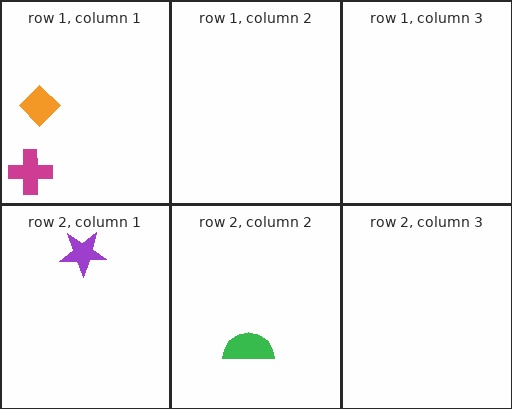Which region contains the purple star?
The row 2, column 1 region.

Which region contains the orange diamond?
The row 1, column 1 region.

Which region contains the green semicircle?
The row 2, column 2 region.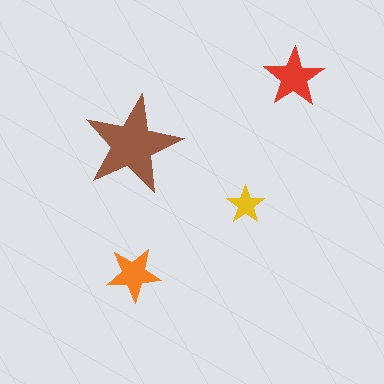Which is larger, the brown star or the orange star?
The brown one.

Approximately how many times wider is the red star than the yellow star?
About 1.5 times wider.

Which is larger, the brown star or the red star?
The brown one.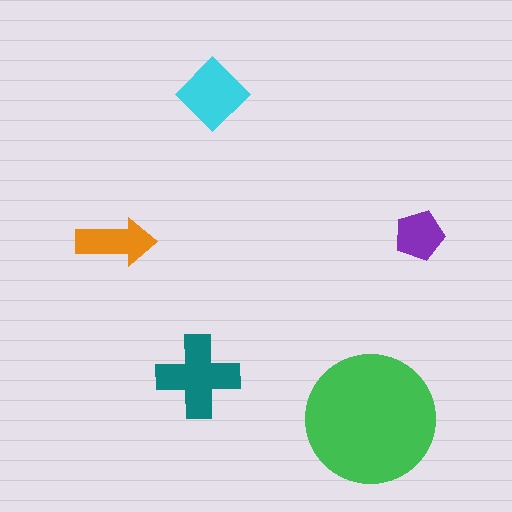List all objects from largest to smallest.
The green circle, the teal cross, the cyan diamond, the orange arrow, the purple pentagon.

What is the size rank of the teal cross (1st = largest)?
2nd.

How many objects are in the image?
There are 5 objects in the image.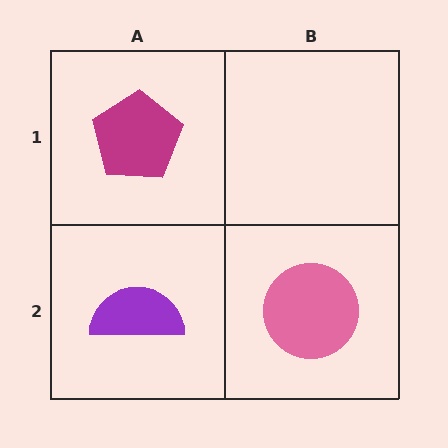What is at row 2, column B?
A pink circle.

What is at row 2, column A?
A purple semicircle.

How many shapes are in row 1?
1 shape.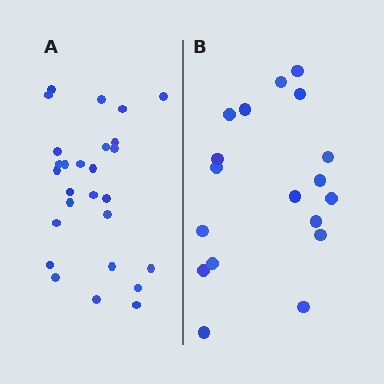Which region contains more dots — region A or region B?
Region A (the left region) has more dots.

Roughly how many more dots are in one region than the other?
Region A has roughly 8 or so more dots than region B.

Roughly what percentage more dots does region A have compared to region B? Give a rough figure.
About 50% more.